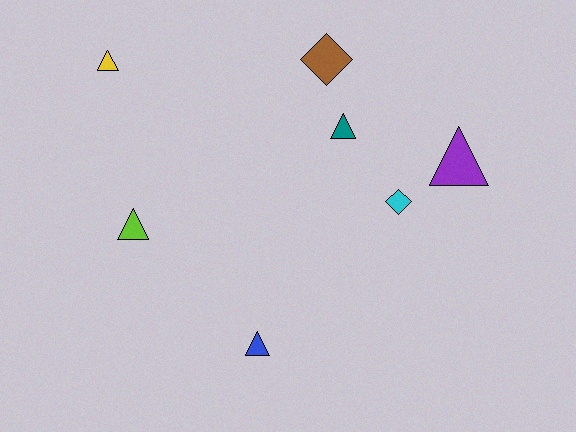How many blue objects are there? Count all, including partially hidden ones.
There is 1 blue object.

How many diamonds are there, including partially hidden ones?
There are 2 diamonds.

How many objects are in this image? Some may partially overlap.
There are 7 objects.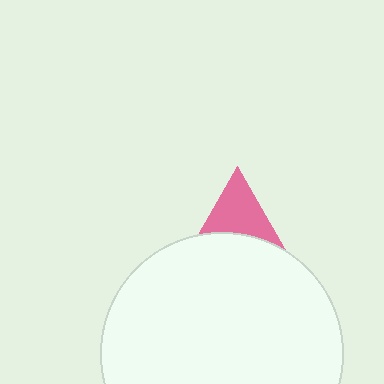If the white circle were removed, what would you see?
You would see the complete pink triangle.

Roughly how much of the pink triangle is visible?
A small part of it is visible (roughly 39%).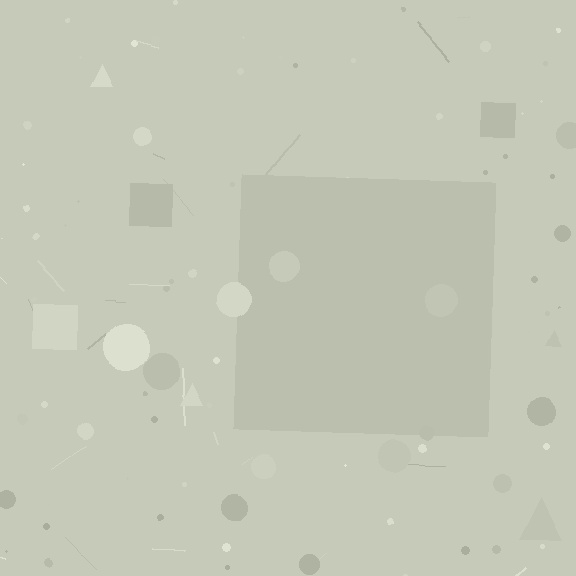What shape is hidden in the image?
A square is hidden in the image.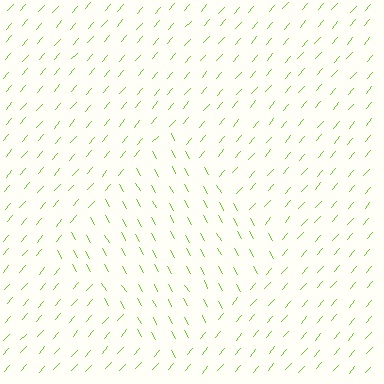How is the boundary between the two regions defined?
The boundary is defined purely by a change in line orientation (approximately 70 degrees difference). All lines are the same color and thickness.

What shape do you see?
I see a diamond.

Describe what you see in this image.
The image is filled with small lime line segments. A diamond region in the image has lines oriented differently from the surrounding lines, creating a visible texture boundary.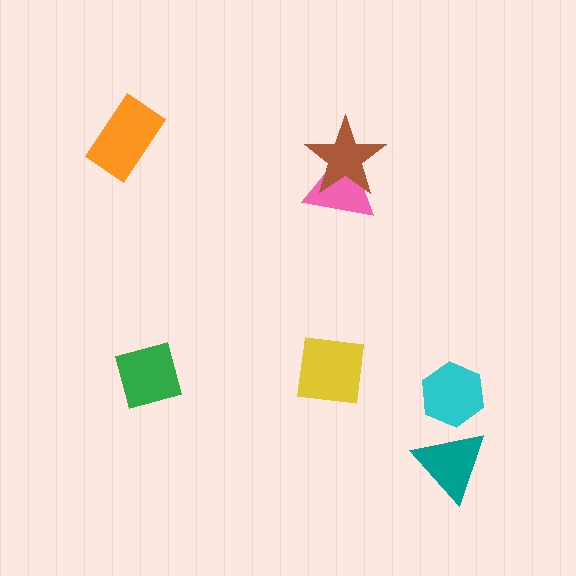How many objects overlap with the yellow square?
0 objects overlap with the yellow square.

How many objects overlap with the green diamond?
0 objects overlap with the green diamond.